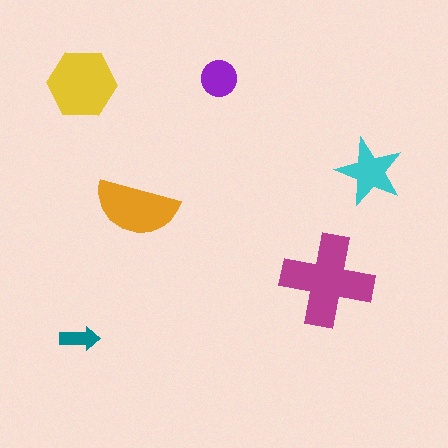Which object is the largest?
The magenta cross.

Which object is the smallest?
The teal arrow.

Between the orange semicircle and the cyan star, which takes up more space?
The orange semicircle.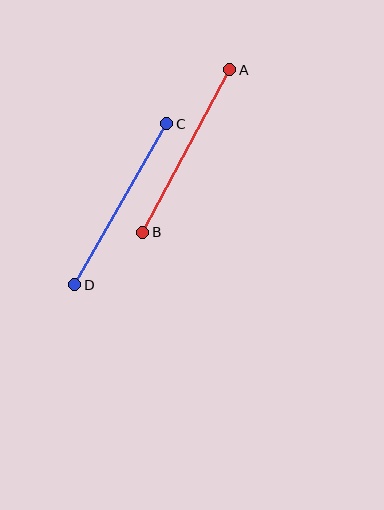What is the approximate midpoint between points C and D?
The midpoint is at approximately (121, 204) pixels.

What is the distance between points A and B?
The distance is approximately 184 pixels.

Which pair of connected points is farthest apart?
Points C and D are farthest apart.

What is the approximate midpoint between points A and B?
The midpoint is at approximately (186, 151) pixels.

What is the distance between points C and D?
The distance is approximately 185 pixels.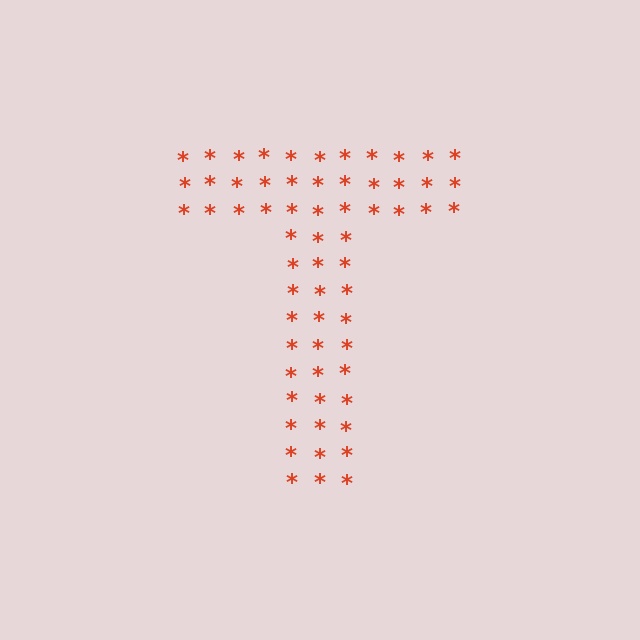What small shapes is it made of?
It is made of small asterisks.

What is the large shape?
The large shape is the letter T.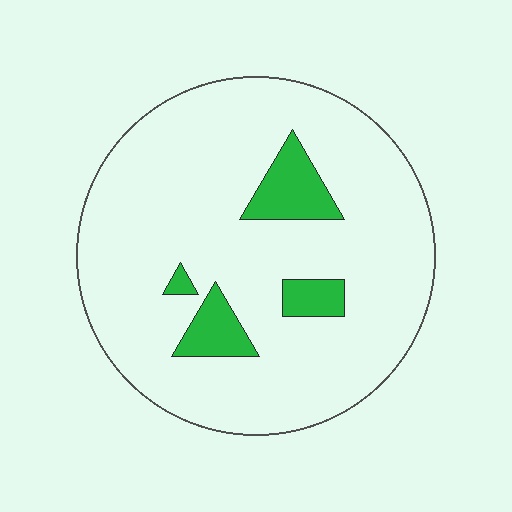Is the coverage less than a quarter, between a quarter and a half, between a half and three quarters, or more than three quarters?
Less than a quarter.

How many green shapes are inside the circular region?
4.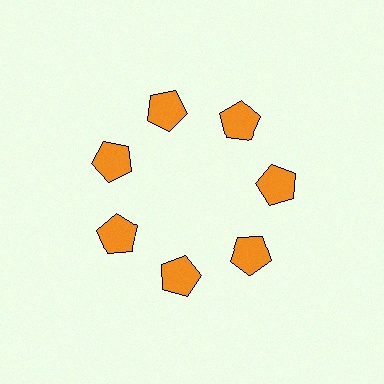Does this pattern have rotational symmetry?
Yes, this pattern has 7-fold rotational symmetry. It looks the same after rotating 51 degrees around the center.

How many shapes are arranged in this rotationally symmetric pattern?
There are 7 shapes, arranged in 7 groups of 1.